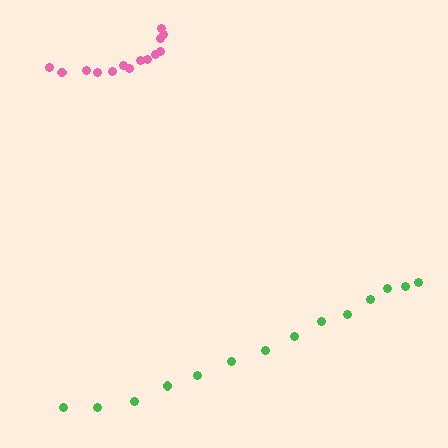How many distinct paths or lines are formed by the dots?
There are 2 distinct paths.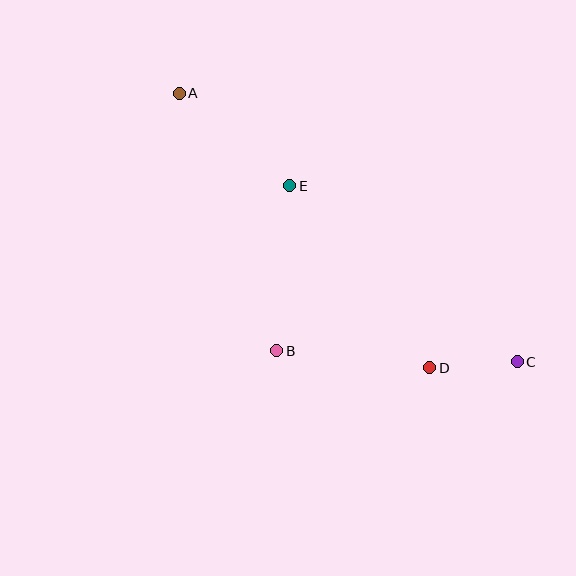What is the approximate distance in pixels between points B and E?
The distance between B and E is approximately 165 pixels.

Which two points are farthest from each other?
Points A and C are farthest from each other.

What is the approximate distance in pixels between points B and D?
The distance between B and D is approximately 154 pixels.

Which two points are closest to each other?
Points C and D are closest to each other.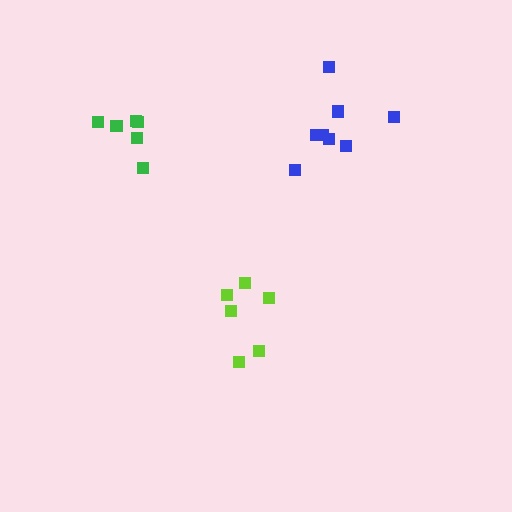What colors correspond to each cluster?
The clusters are colored: lime, green, blue.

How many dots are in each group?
Group 1: 6 dots, Group 2: 6 dots, Group 3: 8 dots (20 total).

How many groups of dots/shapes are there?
There are 3 groups.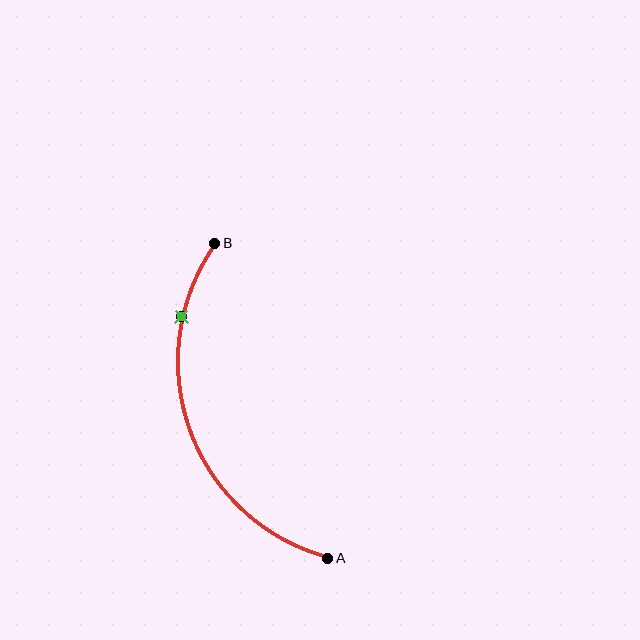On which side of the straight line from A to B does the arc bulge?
The arc bulges to the left of the straight line connecting A and B.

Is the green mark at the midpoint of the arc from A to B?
No. The green mark lies on the arc but is closer to endpoint B. The arc midpoint would be at the point on the curve equidistant along the arc from both A and B.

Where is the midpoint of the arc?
The arc midpoint is the point on the curve farthest from the straight line joining A and B. It sits to the left of that line.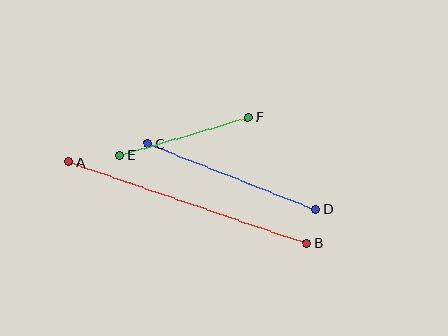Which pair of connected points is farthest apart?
Points A and B are farthest apart.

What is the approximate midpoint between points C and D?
The midpoint is at approximately (231, 176) pixels.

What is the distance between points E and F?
The distance is approximately 134 pixels.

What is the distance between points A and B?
The distance is approximately 251 pixels.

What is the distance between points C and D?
The distance is approximately 180 pixels.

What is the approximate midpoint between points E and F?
The midpoint is at approximately (184, 136) pixels.